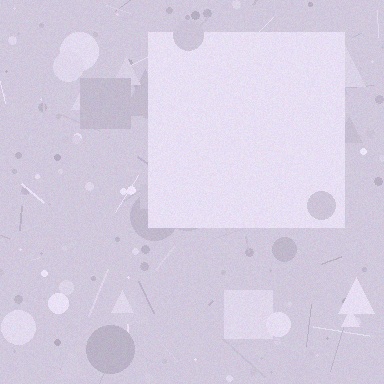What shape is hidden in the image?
A square is hidden in the image.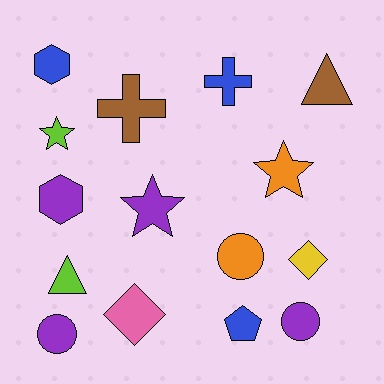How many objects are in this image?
There are 15 objects.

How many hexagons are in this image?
There are 2 hexagons.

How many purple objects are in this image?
There are 4 purple objects.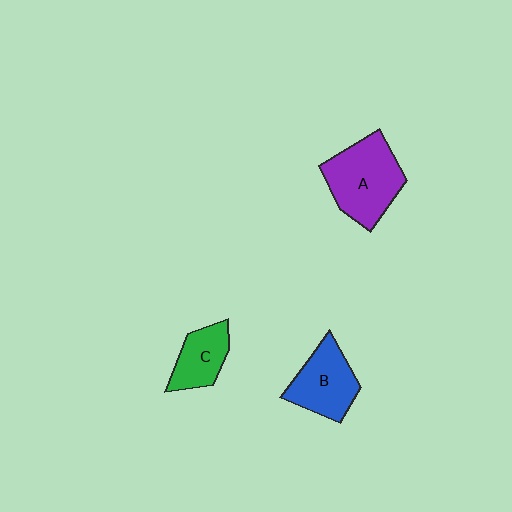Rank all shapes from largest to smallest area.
From largest to smallest: A (purple), B (blue), C (green).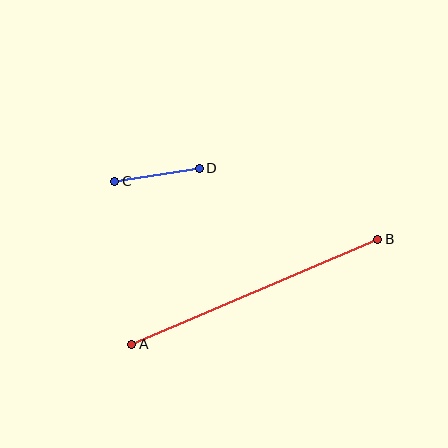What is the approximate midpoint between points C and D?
The midpoint is at approximately (157, 175) pixels.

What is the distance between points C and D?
The distance is approximately 85 pixels.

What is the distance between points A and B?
The distance is approximately 268 pixels.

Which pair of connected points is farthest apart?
Points A and B are farthest apart.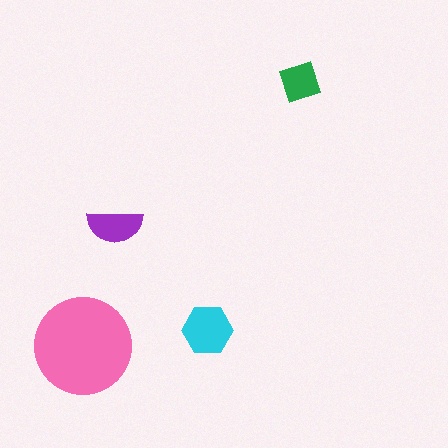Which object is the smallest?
The green square.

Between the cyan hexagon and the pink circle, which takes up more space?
The pink circle.